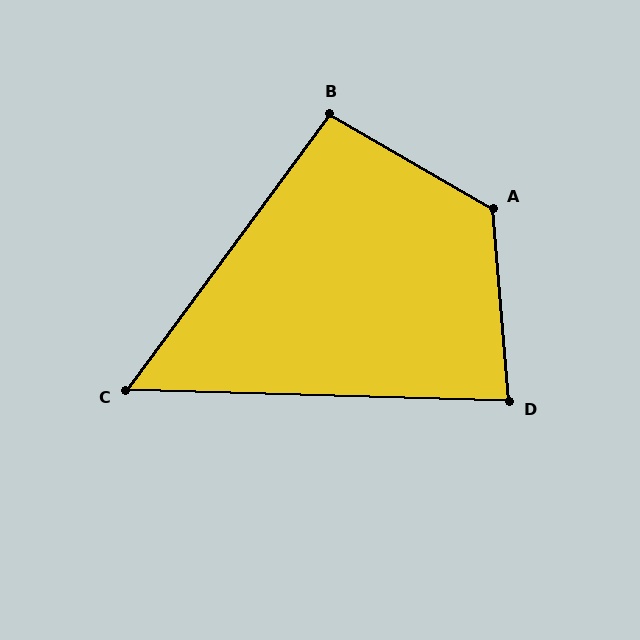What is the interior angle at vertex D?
Approximately 84 degrees (acute).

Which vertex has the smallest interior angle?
C, at approximately 55 degrees.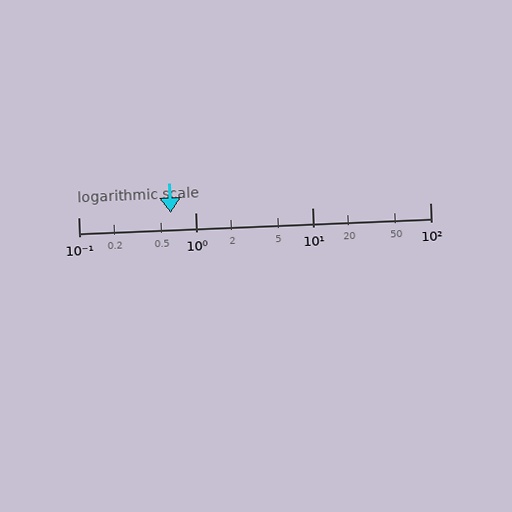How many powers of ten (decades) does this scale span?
The scale spans 3 decades, from 0.1 to 100.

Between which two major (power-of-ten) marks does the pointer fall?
The pointer is between 0.1 and 1.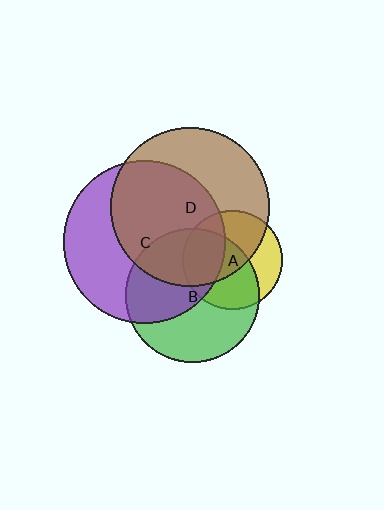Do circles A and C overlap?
Yes.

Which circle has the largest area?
Circle C (purple).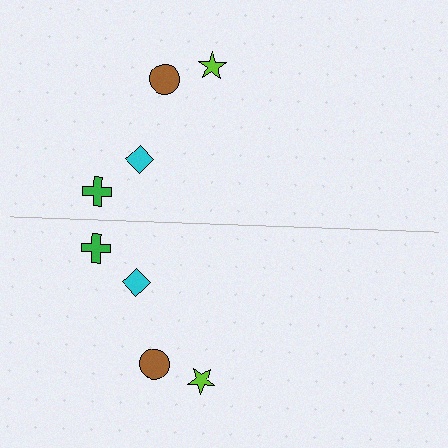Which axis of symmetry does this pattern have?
The pattern has a horizontal axis of symmetry running through the center of the image.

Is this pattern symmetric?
Yes, this pattern has bilateral (reflection) symmetry.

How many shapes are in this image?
There are 8 shapes in this image.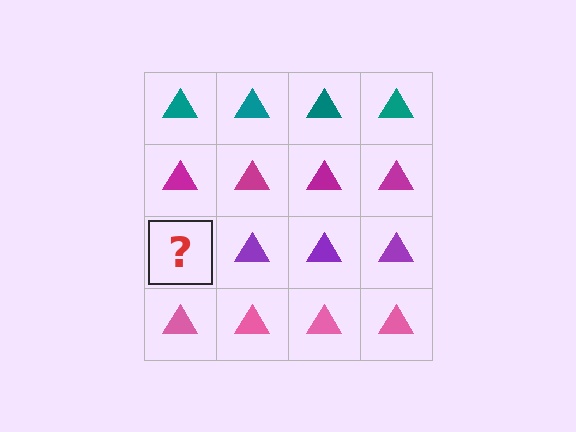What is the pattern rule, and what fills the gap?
The rule is that each row has a consistent color. The gap should be filled with a purple triangle.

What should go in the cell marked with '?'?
The missing cell should contain a purple triangle.